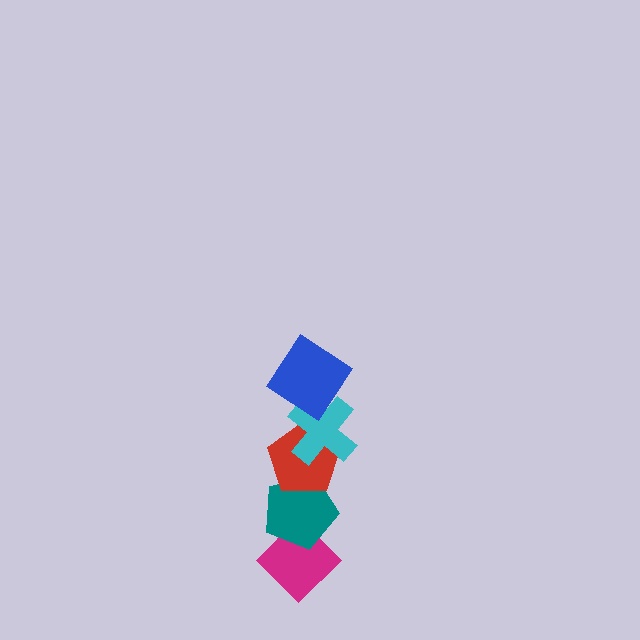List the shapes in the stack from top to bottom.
From top to bottom: the blue diamond, the cyan cross, the red pentagon, the teal pentagon, the magenta diamond.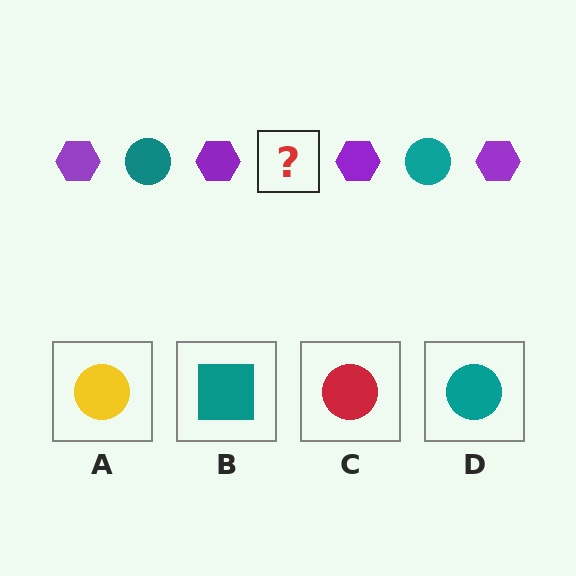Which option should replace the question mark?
Option D.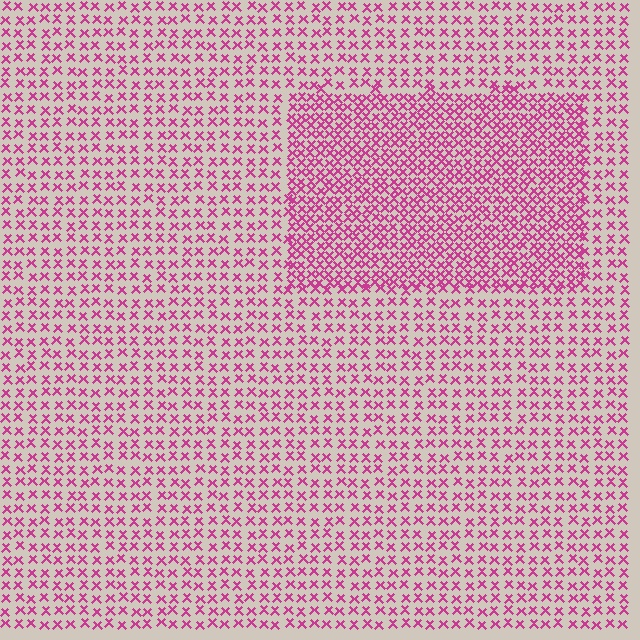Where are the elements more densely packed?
The elements are more densely packed inside the rectangle boundary.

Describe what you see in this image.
The image contains small magenta elements arranged at two different densities. A rectangle-shaped region is visible where the elements are more densely packed than the surrounding area.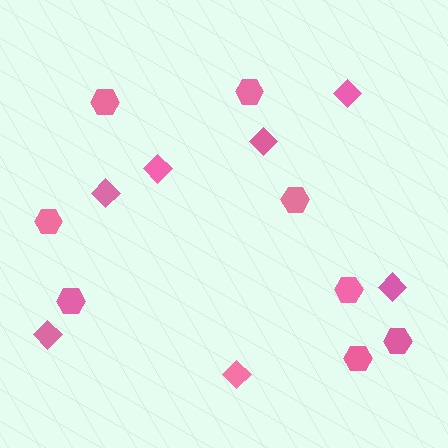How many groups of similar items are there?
There are 2 groups: one group of hexagons (8) and one group of diamonds (7).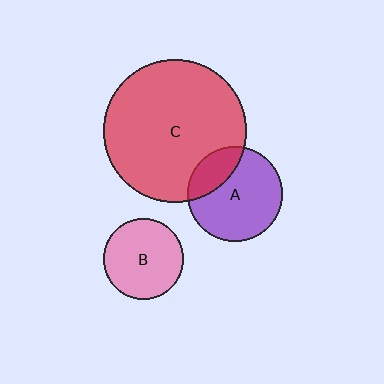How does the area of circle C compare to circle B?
Approximately 3.2 times.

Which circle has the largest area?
Circle C (red).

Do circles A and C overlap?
Yes.